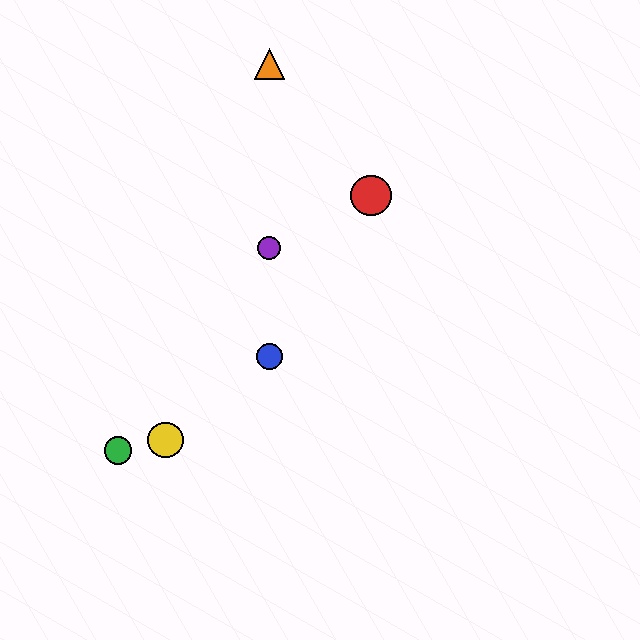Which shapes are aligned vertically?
The blue circle, the purple circle, the orange triangle are aligned vertically.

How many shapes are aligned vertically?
3 shapes (the blue circle, the purple circle, the orange triangle) are aligned vertically.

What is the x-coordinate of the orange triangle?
The orange triangle is at x≈269.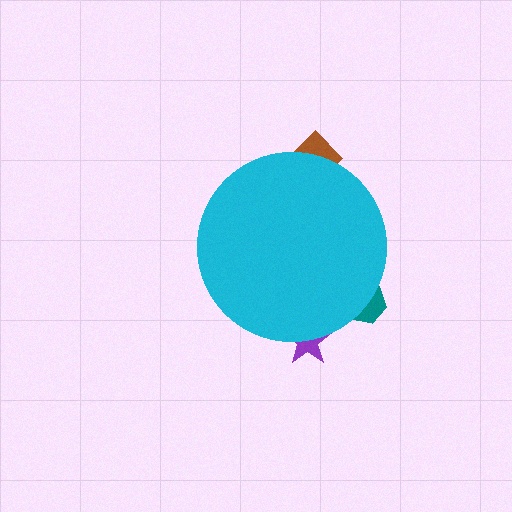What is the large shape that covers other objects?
A cyan circle.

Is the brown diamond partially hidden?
Yes, the brown diamond is partially hidden behind the cyan circle.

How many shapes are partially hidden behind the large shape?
3 shapes are partially hidden.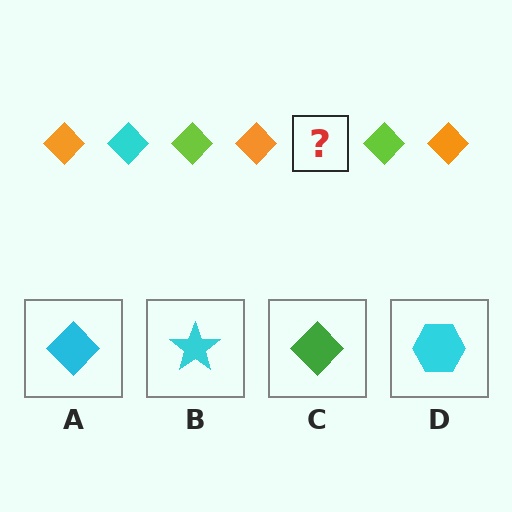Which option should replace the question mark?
Option A.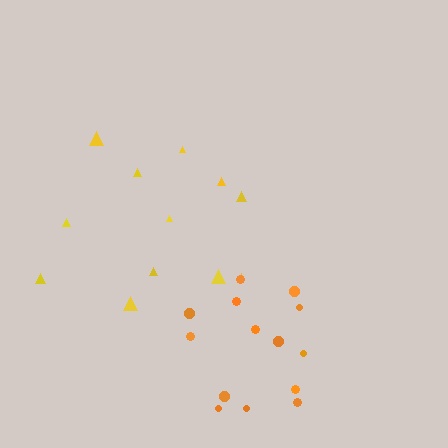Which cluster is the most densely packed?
Orange.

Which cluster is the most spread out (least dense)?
Yellow.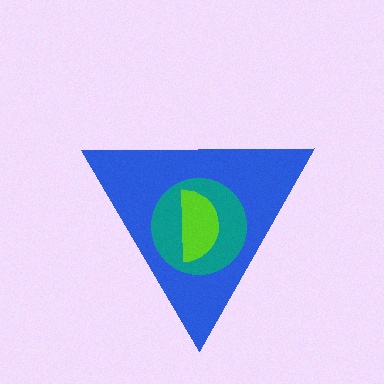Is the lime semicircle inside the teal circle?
Yes.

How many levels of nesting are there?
3.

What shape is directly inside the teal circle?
The lime semicircle.